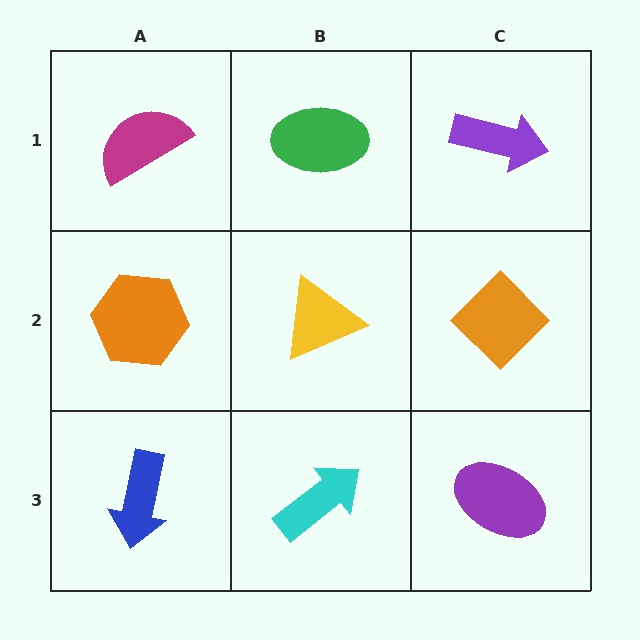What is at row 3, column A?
A blue arrow.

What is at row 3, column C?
A purple ellipse.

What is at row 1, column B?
A green ellipse.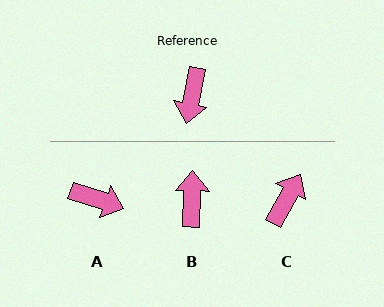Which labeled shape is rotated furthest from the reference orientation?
B, about 170 degrees away.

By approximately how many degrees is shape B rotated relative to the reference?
Approximately 170 degrees clockwise.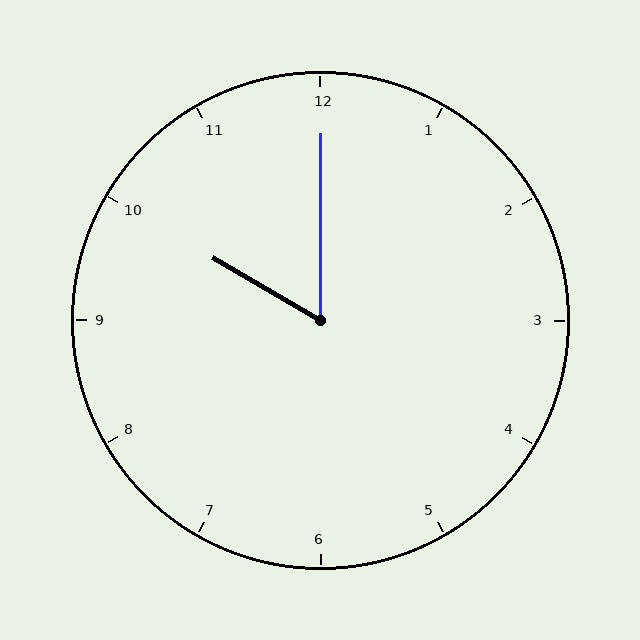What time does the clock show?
10:00.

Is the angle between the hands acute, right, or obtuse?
It is acute.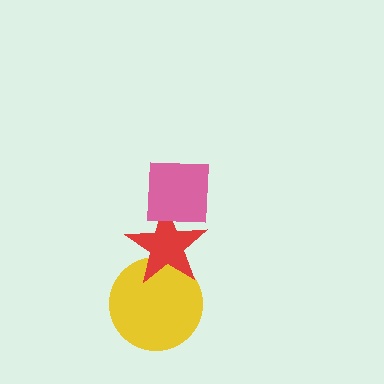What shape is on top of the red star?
The pink square is on top of the red star.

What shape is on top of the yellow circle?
The red star is on top of the yellow circle.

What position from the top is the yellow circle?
The yellow circle is 3rd from the top.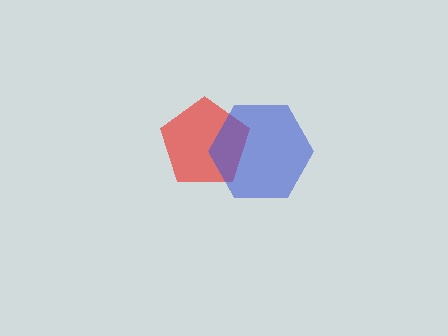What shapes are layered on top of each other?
The layered shapes are: a red pentagon, a blue hexagon.